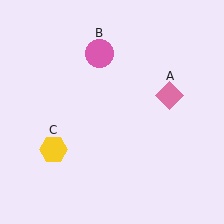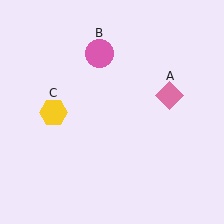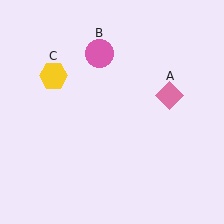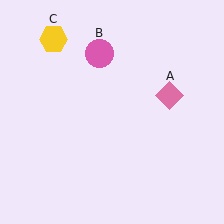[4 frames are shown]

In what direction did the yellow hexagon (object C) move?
The yellow hexagon (object C) moved up.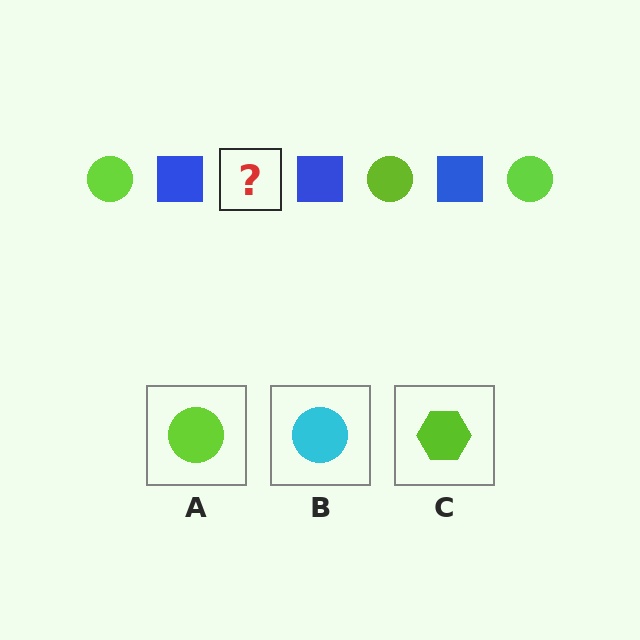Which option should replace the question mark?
Option A.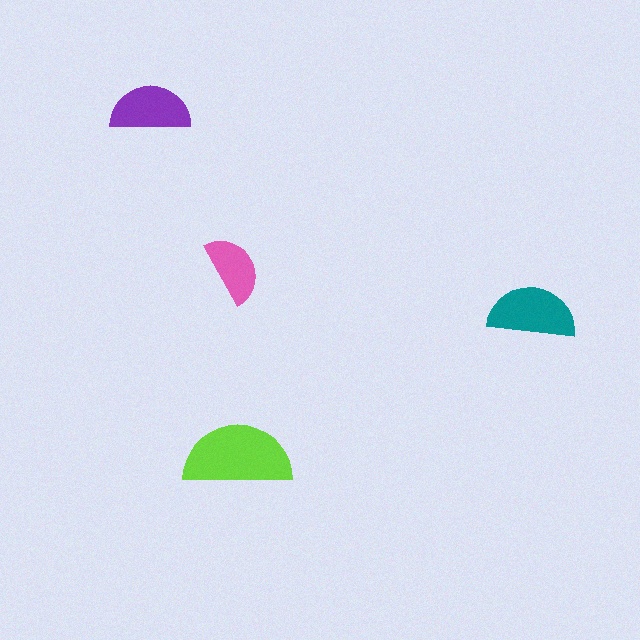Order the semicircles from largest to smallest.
the lime one, the teal one, the purple one, the pink one.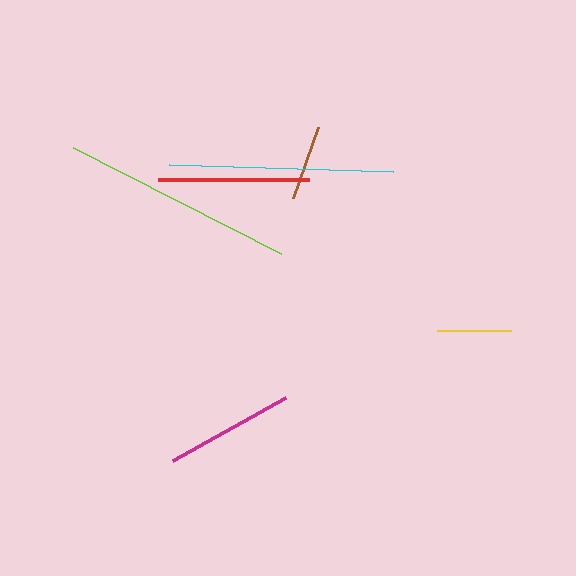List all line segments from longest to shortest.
From longest to shortest: lime, cyan, red, magenta, brown, yellow.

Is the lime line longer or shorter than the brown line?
The lime line is longer than the brown line.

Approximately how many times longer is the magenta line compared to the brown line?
The magenta line is approximately 1.7 times the length of the brown line.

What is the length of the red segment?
The red segment is approximately 151 pixels long.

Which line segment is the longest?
The lime line is the longest at approximately 234 pixels.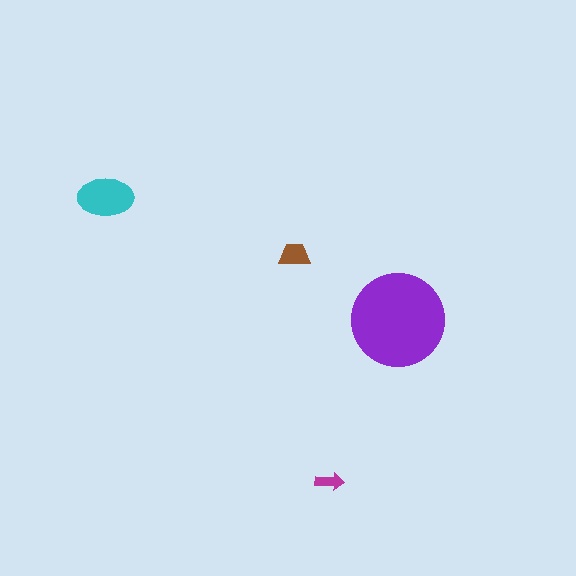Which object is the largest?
The purple circle.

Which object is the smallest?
The magenta arrow.